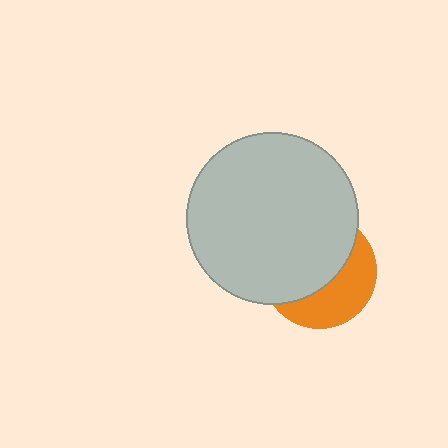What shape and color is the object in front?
The object in front is a light gray circle.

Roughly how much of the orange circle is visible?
A small part of it is visible (roughly 40%).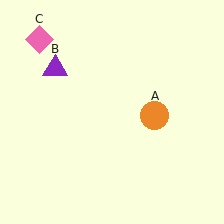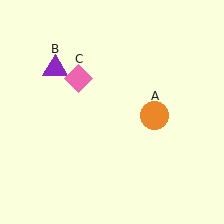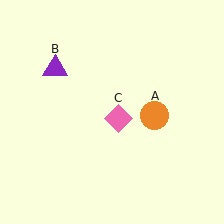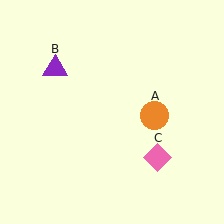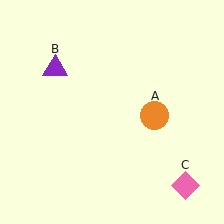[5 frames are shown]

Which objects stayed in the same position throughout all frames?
Orange circle (object A) and purple triangle (object B) remained stationary.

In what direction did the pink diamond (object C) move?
The pink diamond (object C) moved down and to the right.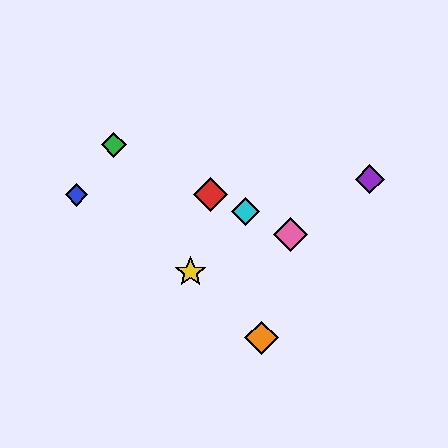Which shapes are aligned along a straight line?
The red diamond, the green diamond, the cyan diamond, the pink diamond are aligned along a straight line.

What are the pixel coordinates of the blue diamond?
The blue diamond is at (76, 195).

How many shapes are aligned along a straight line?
4 shapes (the red diamond, the green diamond, the cyan diamond, the pink diamond) are aligned along a straight line.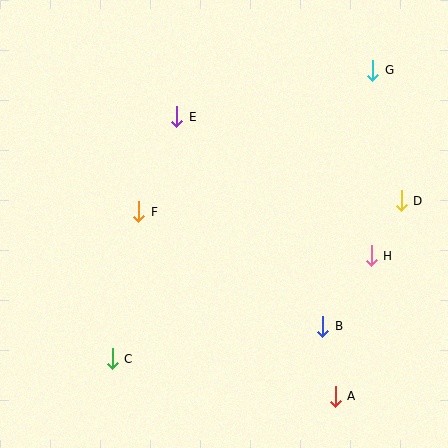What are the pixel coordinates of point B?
Point B is at (323, 326).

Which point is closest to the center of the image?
Point F at (139, 212) is closest to the center.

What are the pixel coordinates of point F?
Point F is at (139, 212).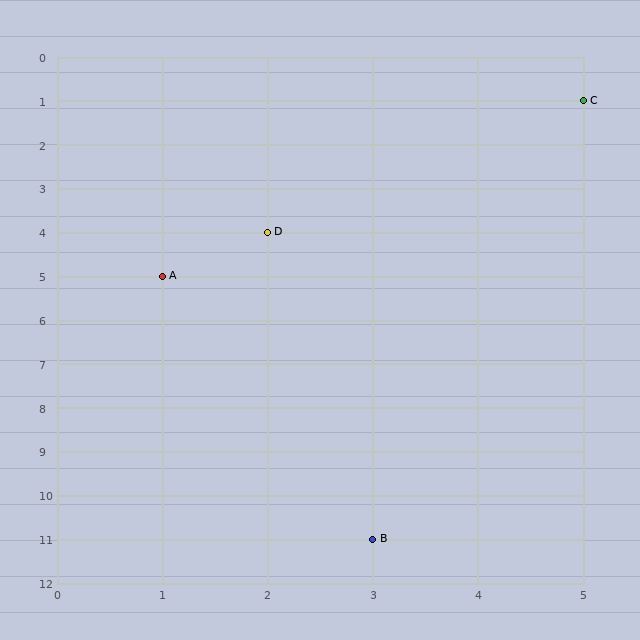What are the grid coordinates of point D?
Point D is at grid coordinates (2, 4).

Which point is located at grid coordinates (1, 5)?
Point A is at (1, 5).